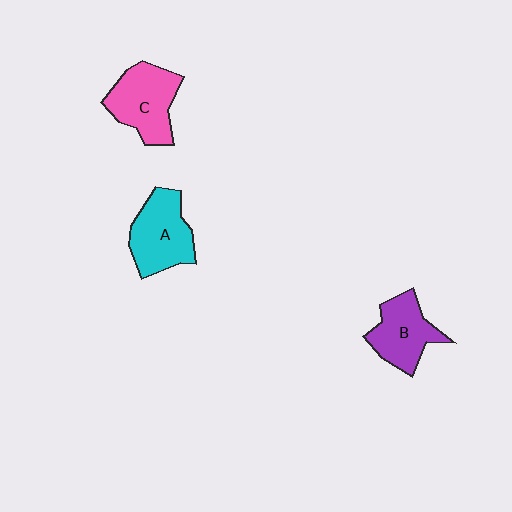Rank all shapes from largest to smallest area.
From largest to smallest: C (pink), A (cyan), B (purple).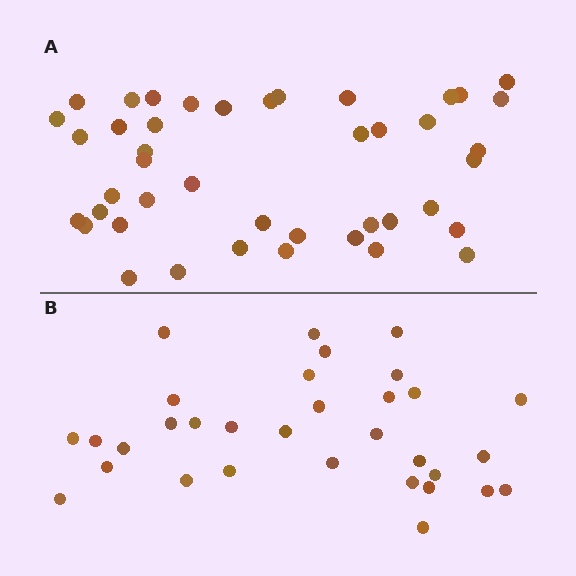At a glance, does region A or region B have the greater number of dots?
Region A (the top region) has more dots.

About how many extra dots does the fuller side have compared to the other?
Region A has roughly 12 or so more dots than region B.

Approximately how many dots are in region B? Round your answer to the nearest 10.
About 30 dots. (The exact count is 32, which rounds to 30.)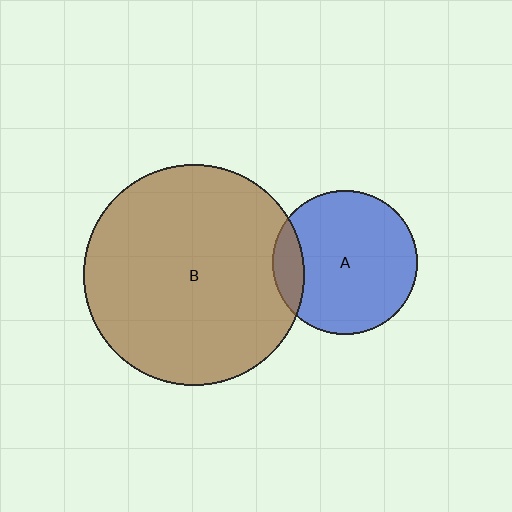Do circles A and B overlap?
Yes.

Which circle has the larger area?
Circle B (brown).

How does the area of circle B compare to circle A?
Approximately 2.4 times.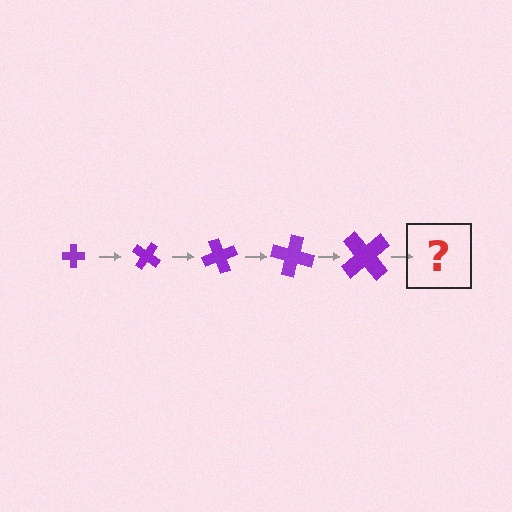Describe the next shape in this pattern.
It should be a cross, larger than the previous one and rotated 175 degrees from the start.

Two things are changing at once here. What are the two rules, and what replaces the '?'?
The two rules are that the cross grows larger each step and it rotates 35 degrees each step. The '?' should be a cross, larger than the previous one and rotated 175 degrees from the start.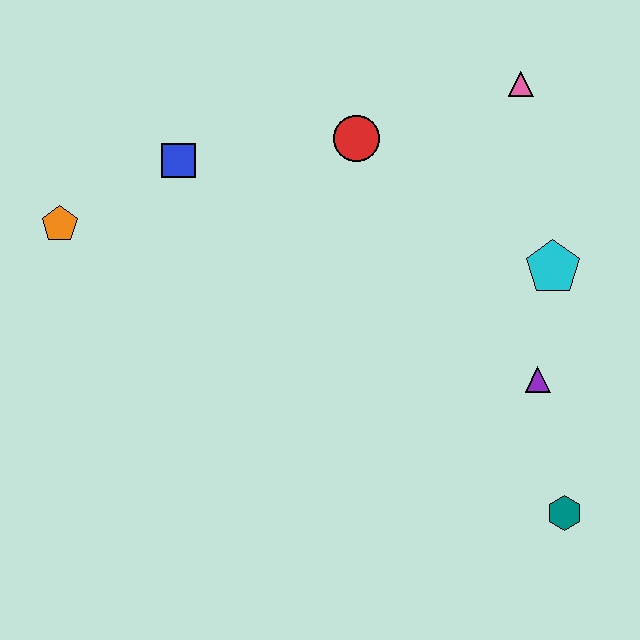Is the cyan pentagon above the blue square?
No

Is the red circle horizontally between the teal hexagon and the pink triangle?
No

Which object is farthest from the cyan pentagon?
The orange pentagon is farthest from the cyan pentagon.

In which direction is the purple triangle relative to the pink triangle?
The purple triangle is below the pink triangle.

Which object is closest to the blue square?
The orange pentagon is closest to the blue square.